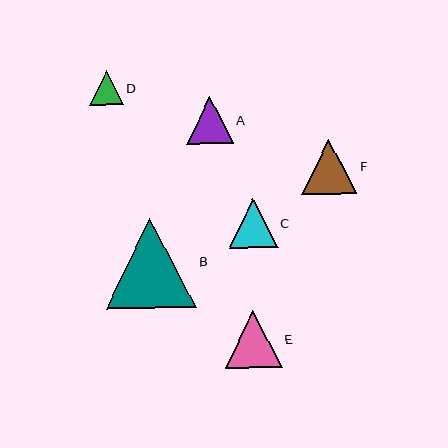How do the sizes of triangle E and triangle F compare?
Triangle E and triangle F are approximately the same size.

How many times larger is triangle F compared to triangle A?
Triangle F is approximately 1.2 times the size of triangle A.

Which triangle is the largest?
Triangle B is the largest with a size of approximately 90 pixels.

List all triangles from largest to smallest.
From largest to smallest: B, E, F, C, A, D.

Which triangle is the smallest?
Triangle D is the smallest with a size of approximately 34 pixels.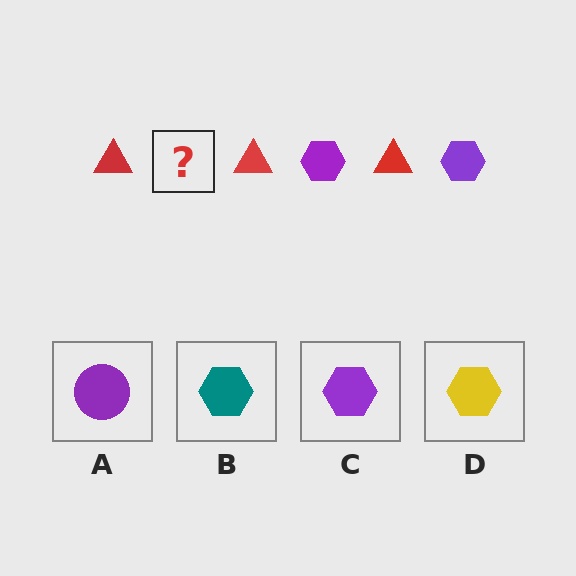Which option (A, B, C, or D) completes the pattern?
C.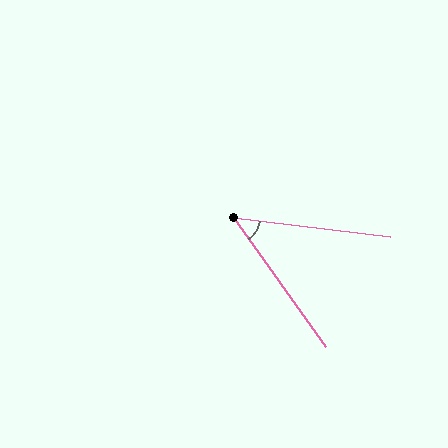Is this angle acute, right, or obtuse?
It is acute.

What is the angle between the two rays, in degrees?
Approximately 48 degrees.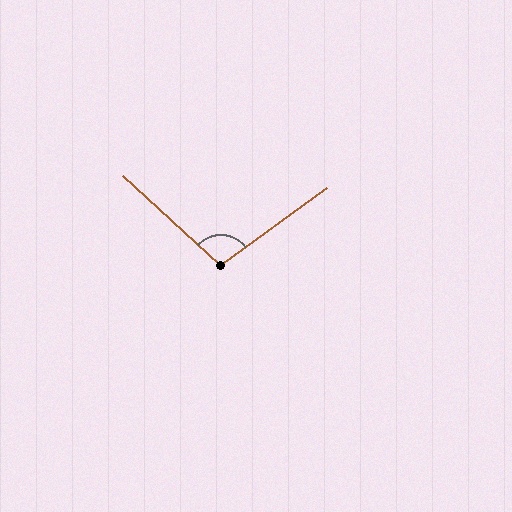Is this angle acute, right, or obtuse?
It is obtuse.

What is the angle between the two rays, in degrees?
Approximately 101 degrees.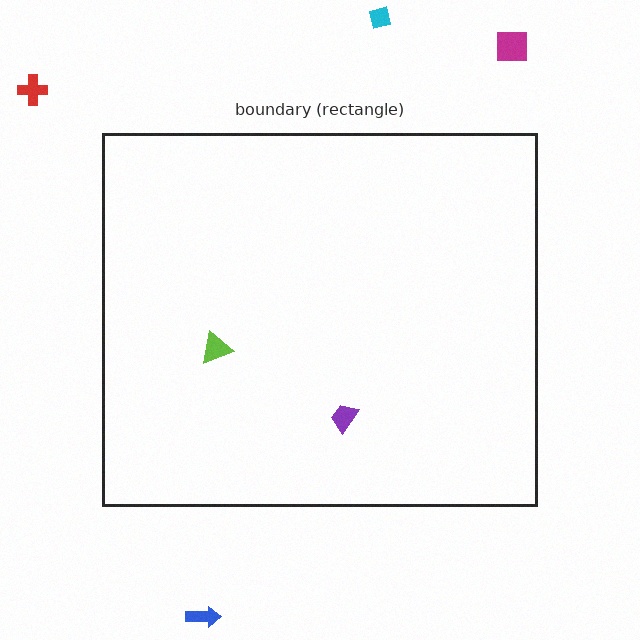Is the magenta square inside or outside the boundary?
Outside.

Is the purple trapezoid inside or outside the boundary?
Inside.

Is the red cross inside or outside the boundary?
Outside.